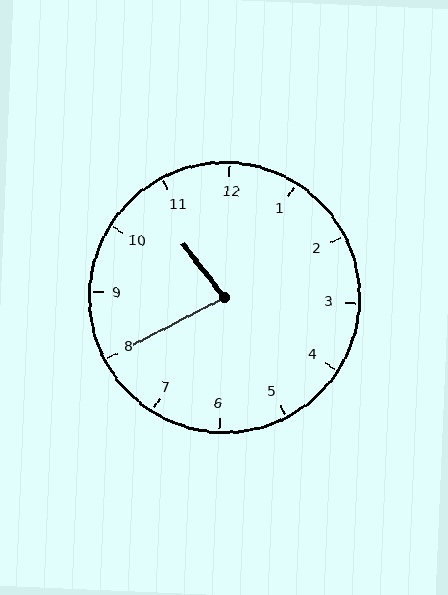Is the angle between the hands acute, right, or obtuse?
It is acute.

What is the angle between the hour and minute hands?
Approximately 80 degrees.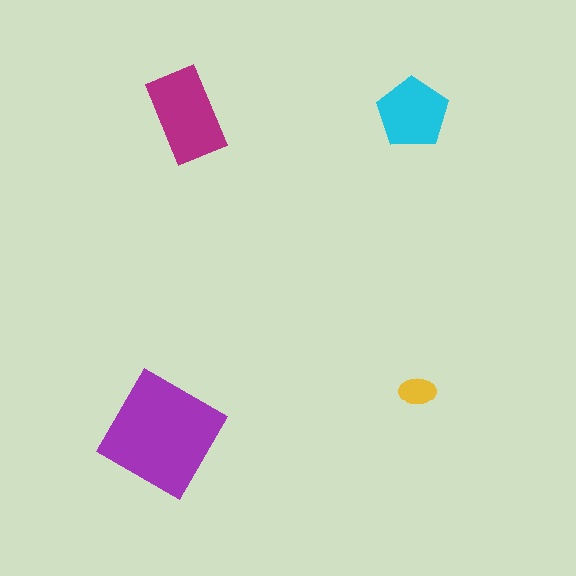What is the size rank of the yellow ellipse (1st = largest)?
4th.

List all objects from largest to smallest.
The purple diamond, the magenta rectangle, the cyan pentagon, the yellow ellipse.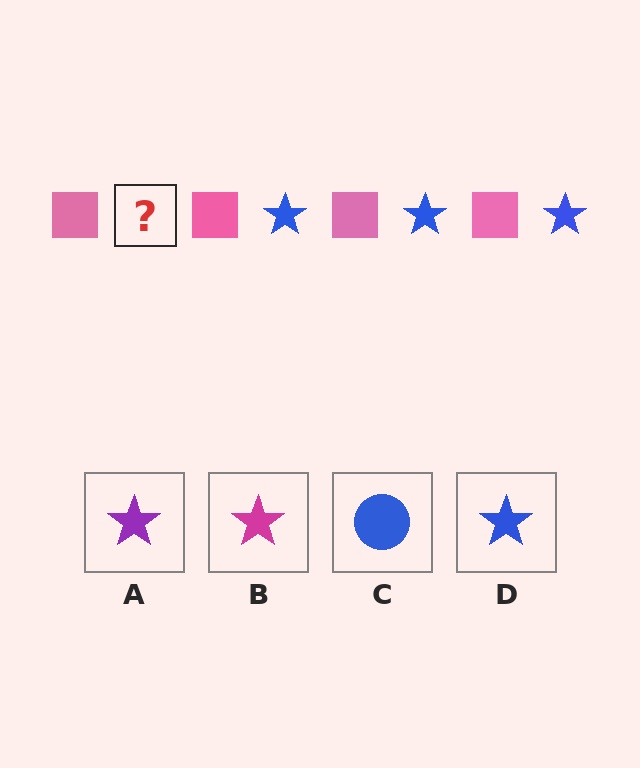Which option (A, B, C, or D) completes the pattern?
D.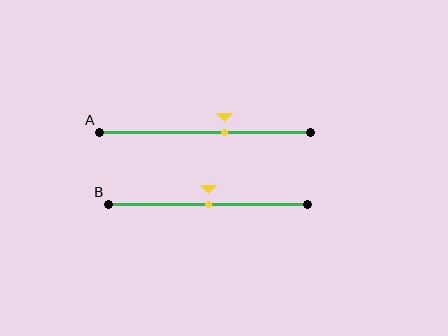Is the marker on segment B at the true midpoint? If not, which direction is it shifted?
Yes, the marker on segment B is at the true midpoint.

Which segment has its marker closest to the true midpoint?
Segment B has its marker closest to the true midpoint.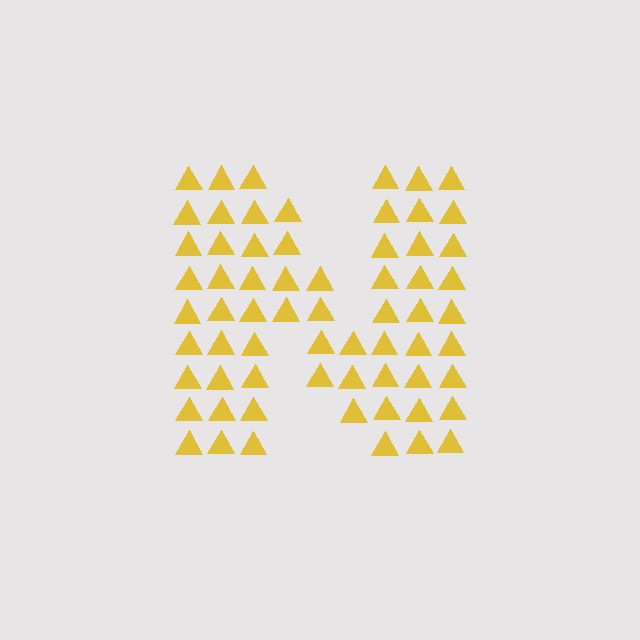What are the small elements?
The small elements are triangles.